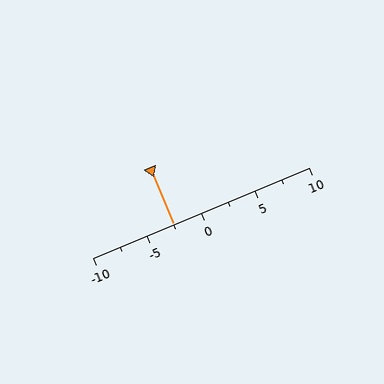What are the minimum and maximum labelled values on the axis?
The axis runs from -10 to 10.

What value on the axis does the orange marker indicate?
The marker indicates approximately -2.5.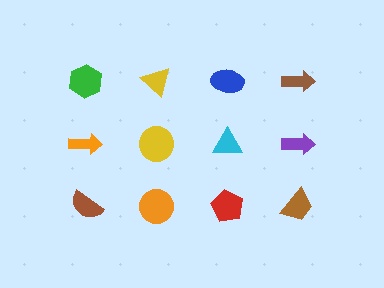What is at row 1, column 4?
A brown arrow.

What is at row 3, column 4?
A brown trapezoid.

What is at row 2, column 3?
A cyan triangle.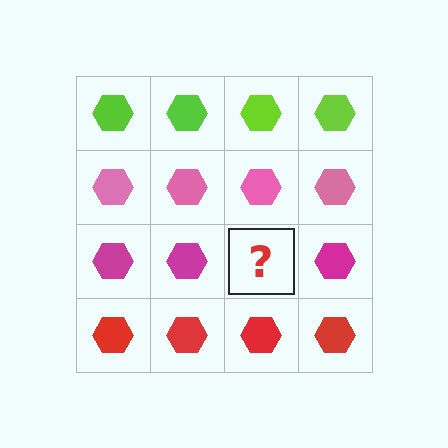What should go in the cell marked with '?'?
The missing cell should contain a magenta hexagon.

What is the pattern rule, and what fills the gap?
The rule is that each row has a consistent color. The gap should be filled with a magenta hexagon.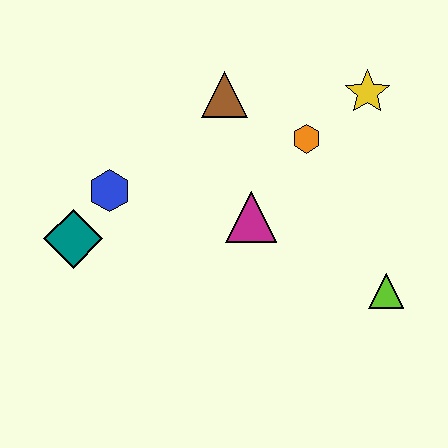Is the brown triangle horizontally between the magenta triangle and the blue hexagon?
Yes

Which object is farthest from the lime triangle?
The teal diamond is farthest from the lime triangle.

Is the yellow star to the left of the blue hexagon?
No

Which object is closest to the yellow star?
The orange hexagon is closest to the yellow star.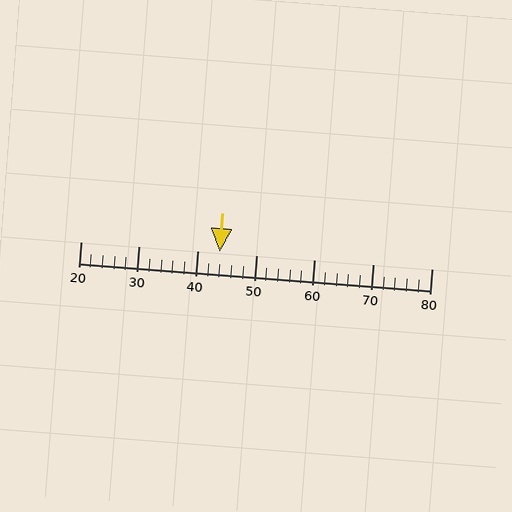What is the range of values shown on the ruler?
The ruler shows values from 20 to 80.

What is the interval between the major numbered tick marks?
The major tick marks are spaced 10 units apart.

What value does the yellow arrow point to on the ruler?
The yellow arrow points to approximately 44.